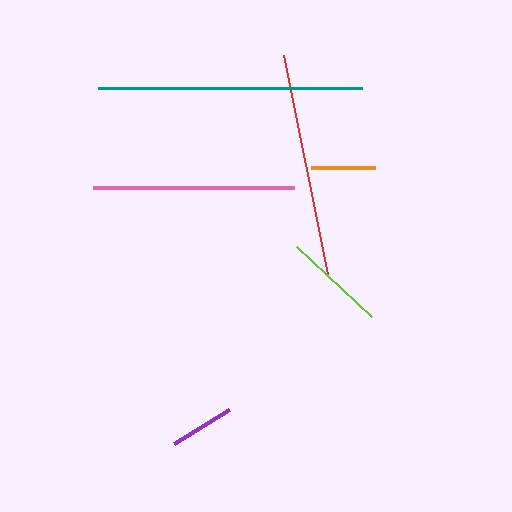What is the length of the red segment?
The red segment is approximately 223 pixels long.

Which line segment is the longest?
The teal line is the longest at approximately 264 pixels.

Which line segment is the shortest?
The orange line is the shortest at approximately 64 pixels.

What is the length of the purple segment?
The purple segment is approximately 65 pixels long.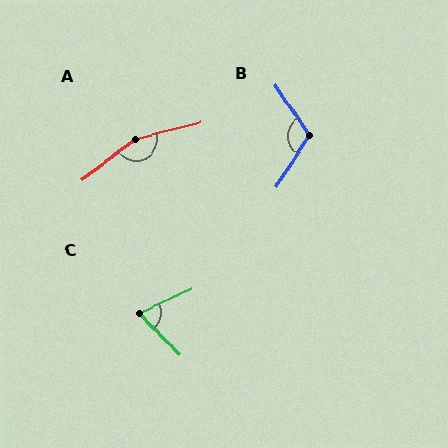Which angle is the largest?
A, at approximately 157 degrees.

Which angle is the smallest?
C, at approximately 71 degrees.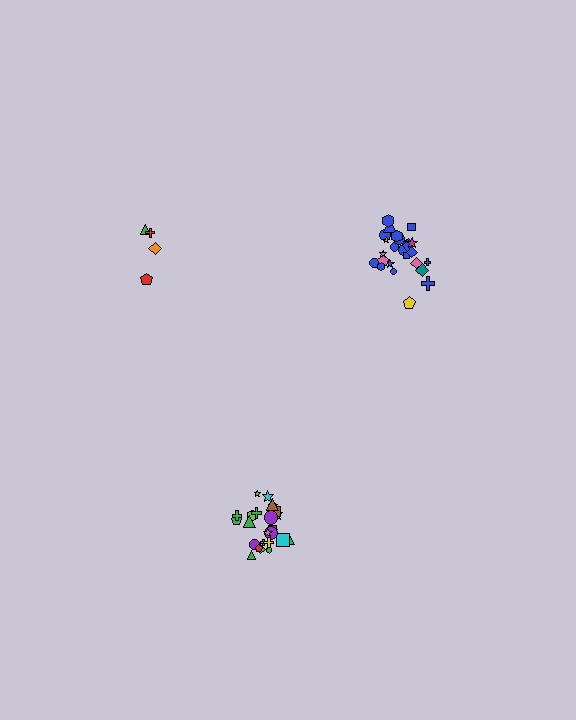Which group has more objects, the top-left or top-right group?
The top-right group.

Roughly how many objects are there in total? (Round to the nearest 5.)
Roughly 55 objects in total.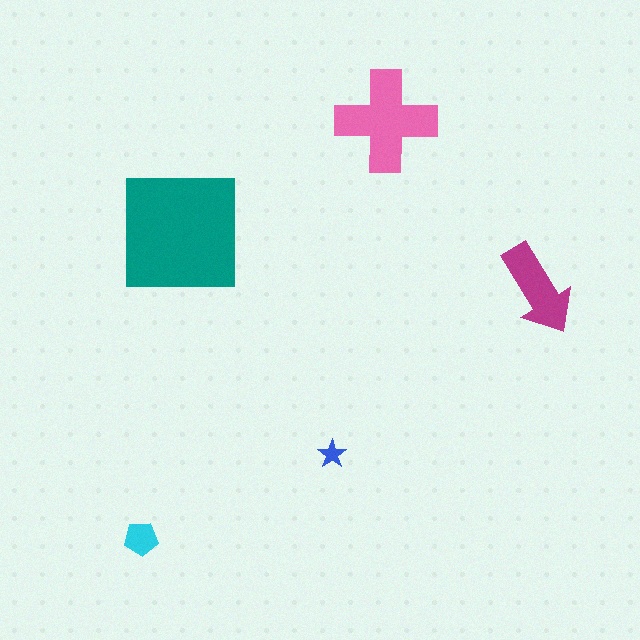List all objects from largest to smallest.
The teal square, the pink cross, the magenta arrow, the cyan pentagon, the blue star.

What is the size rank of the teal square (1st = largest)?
1st.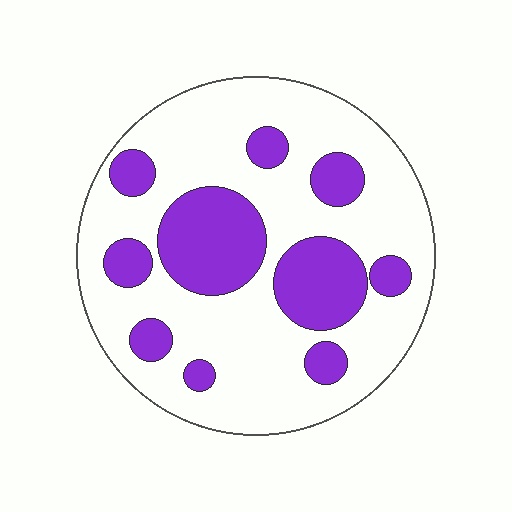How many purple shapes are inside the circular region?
10.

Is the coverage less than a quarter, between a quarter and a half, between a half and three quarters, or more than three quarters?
Between a quarter and a half.